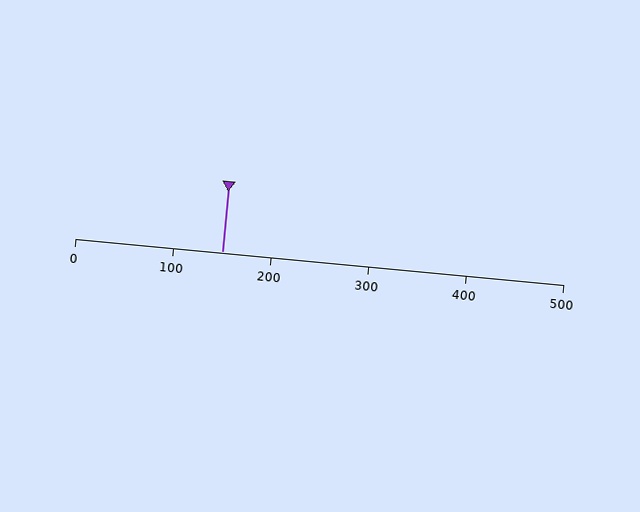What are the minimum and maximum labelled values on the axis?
The axis runs from 0 to 500.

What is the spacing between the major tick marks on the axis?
The major ticks are spaced 100 apart.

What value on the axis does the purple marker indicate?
The marker indicates approximately 150.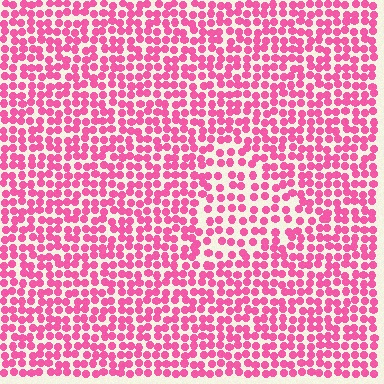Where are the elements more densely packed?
The elements are more densely packed outside the triangle boundary.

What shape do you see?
I see a triangle.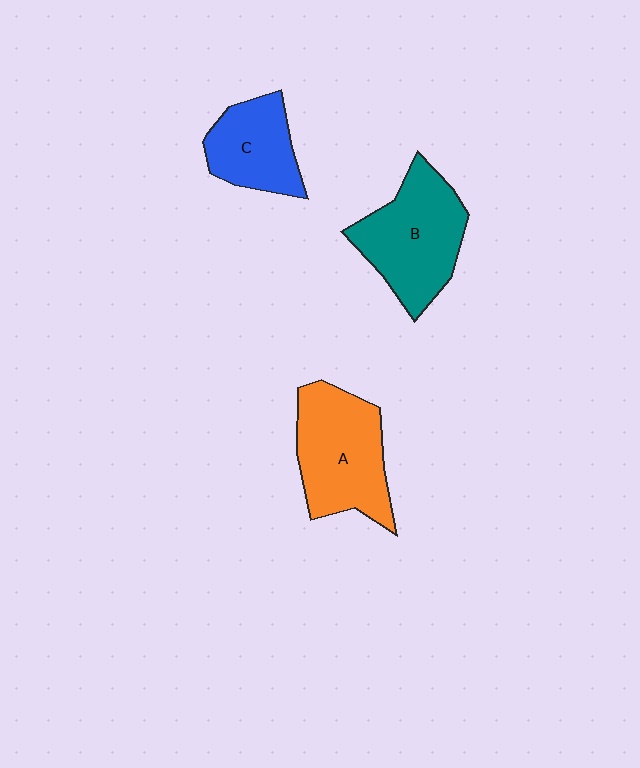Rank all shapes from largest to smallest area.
From largest to smallest: B (teal), A (orange), C (blue).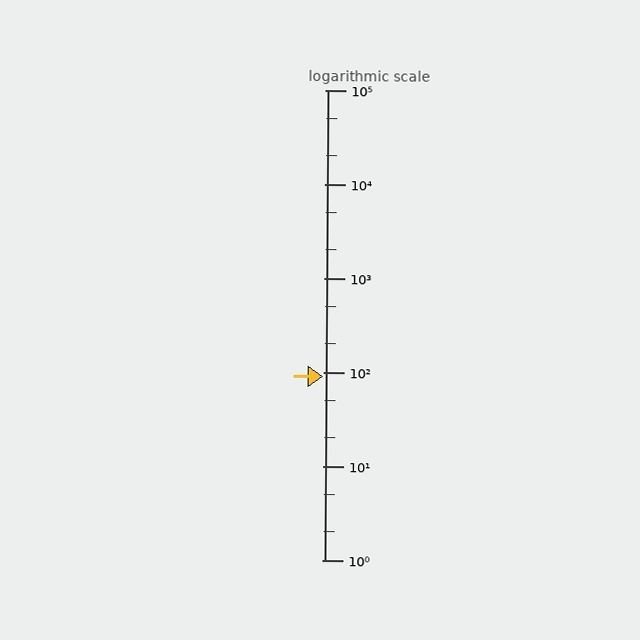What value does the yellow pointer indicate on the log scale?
The pointer indicates approximately 90.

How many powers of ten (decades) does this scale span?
The scale spans 5 decades, from 1 to 100000.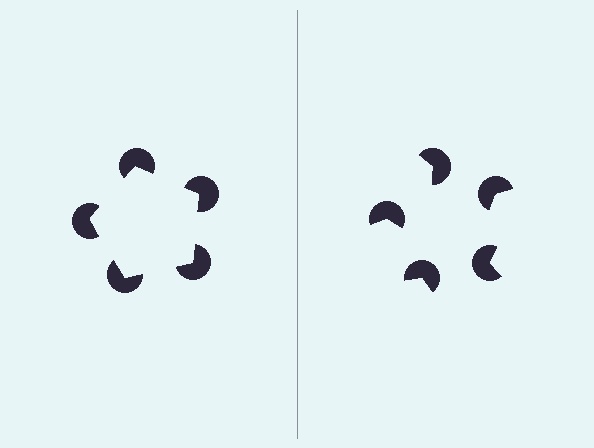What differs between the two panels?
The pac-man discs are positioned identically on both sides; only the wedge orientations differ. On the left they align to a pentagon; on the right they are misaligned.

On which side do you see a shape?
An illusory pentagon appears on the left side. On the right side the wedge cuts are rotated, so no coherent shape forms.